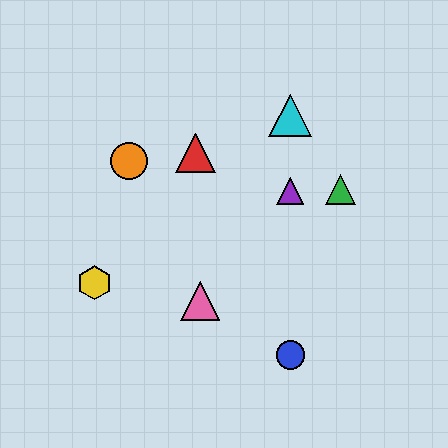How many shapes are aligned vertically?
3 shapes (the blue circle, the purple triangle, the cyan triangle) are aligned vertically.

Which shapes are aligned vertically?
The blue circle, the purple triangle, the cyan triangle are aligned vertically.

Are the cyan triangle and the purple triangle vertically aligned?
Yes, both are at x≈290.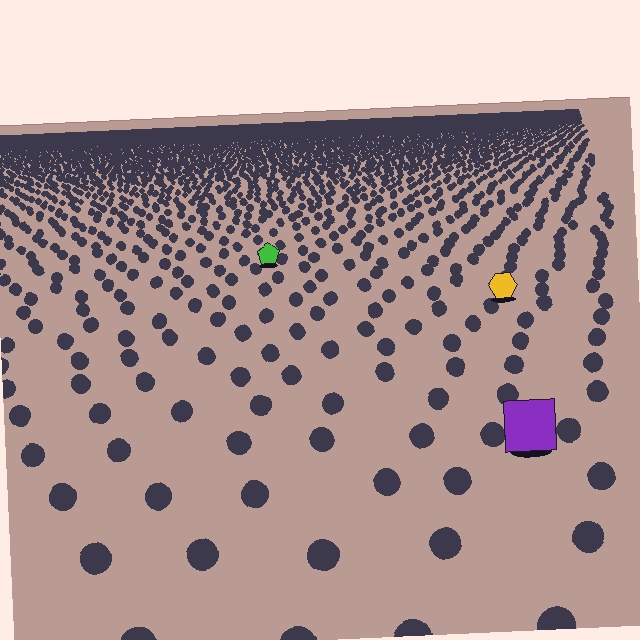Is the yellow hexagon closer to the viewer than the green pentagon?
Yes. The yellow hexagon is closer — you can tell from the texture gradient: the ground texture is coarser near it.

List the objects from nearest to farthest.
From nearest to farthest: the purple square, the yellow hexagon, the green pentagon.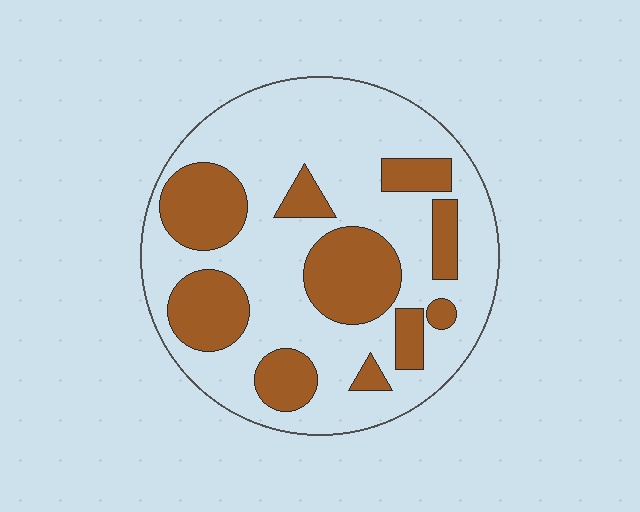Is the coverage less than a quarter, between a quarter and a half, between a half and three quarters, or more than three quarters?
Between a quarter and a half.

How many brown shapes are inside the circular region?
10.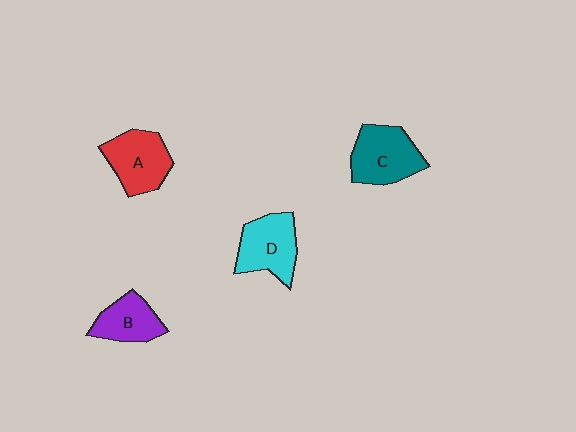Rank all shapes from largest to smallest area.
From largest to smallest: C (teal), A (red), D (cyan), B (purple).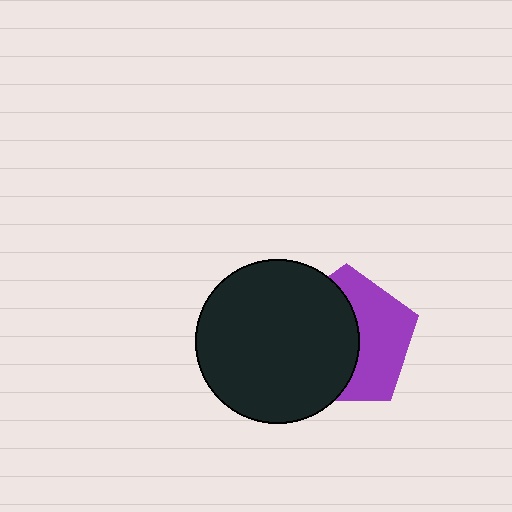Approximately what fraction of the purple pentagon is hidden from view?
Roughly 53% of the purple pentagon is hidden behind the black circle.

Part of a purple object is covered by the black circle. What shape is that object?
It is a pentagon.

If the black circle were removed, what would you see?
You would see the complete purple pentagon.